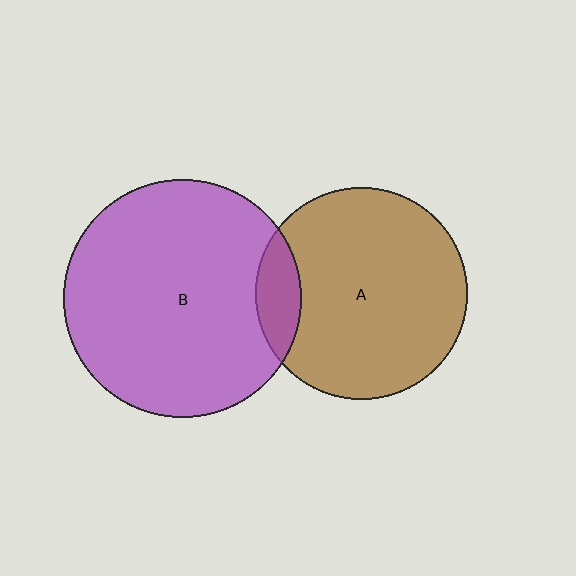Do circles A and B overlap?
Yes.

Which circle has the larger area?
Circle B (purple).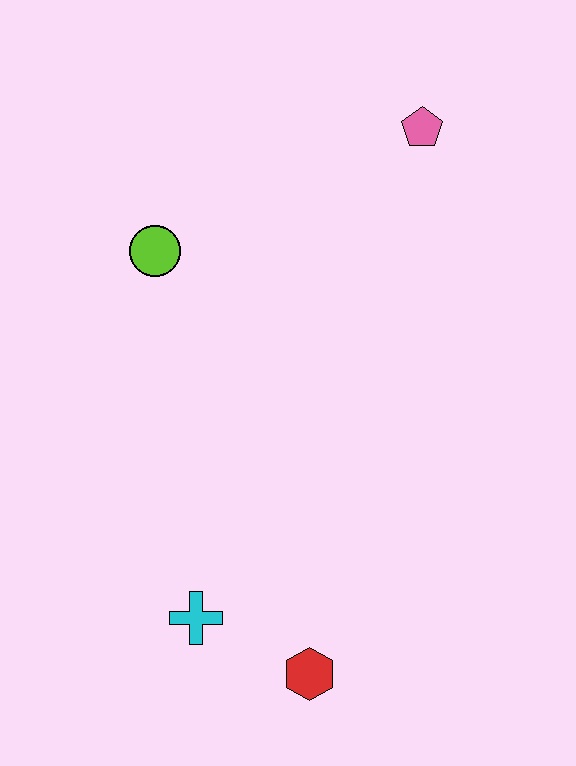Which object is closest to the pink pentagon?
The lime circle is closest to the pink pentagon.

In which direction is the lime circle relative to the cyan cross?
The lime circle is above the cyan cross.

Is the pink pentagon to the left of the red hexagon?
No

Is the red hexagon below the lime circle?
Yes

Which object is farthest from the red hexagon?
The pink pentagon is farthest from the red hexagon.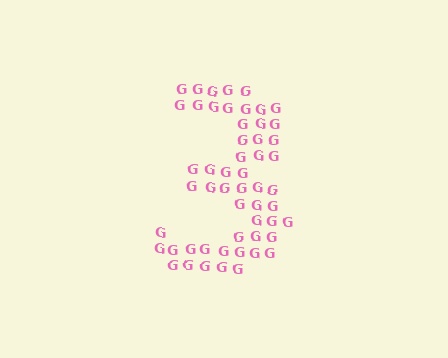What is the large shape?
The large shape is the digit 3.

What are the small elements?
The small elements are letter G's.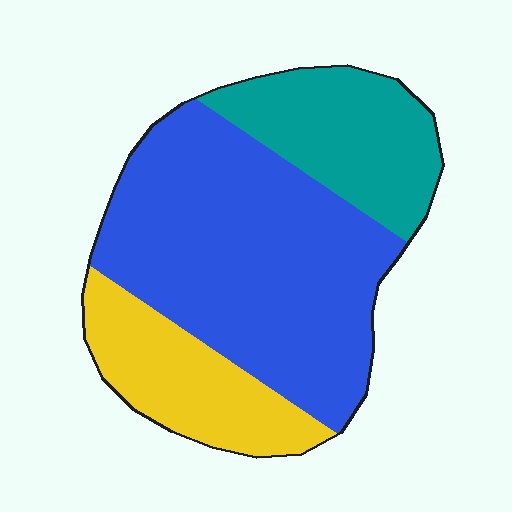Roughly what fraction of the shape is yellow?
Yellow takes up about one fifth (1/5) of the shape.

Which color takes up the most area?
Blue, at roughly 55%.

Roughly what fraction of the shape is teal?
Teal covers about 25% of the shape.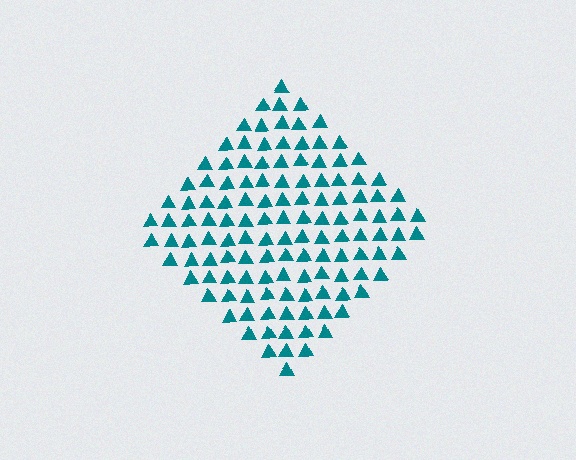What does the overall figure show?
The overall figure shows a diamond.